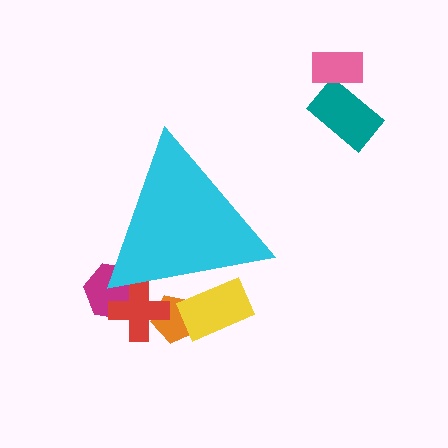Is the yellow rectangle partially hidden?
Yes, the yellow rectangle is partially hidden behind the cyan triangle.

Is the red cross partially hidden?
Yes, the red cross is partially hidden behind the cyan triangle.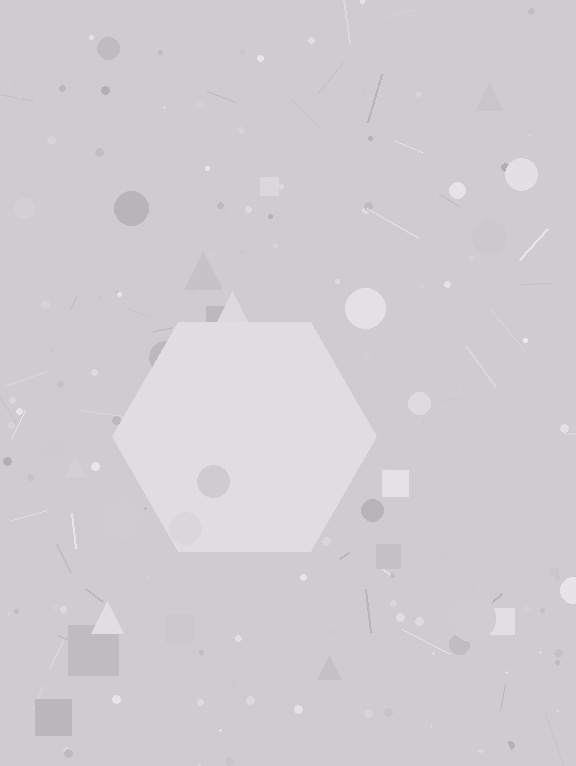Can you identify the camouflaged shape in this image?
The camouflaged shape is a hexagon.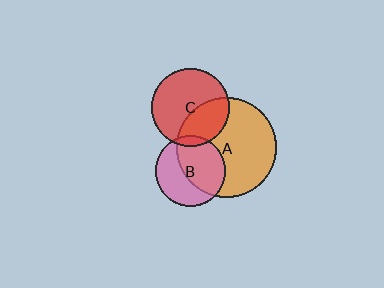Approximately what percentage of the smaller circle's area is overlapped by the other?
Approximately 35%.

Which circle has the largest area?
Circle A (orange).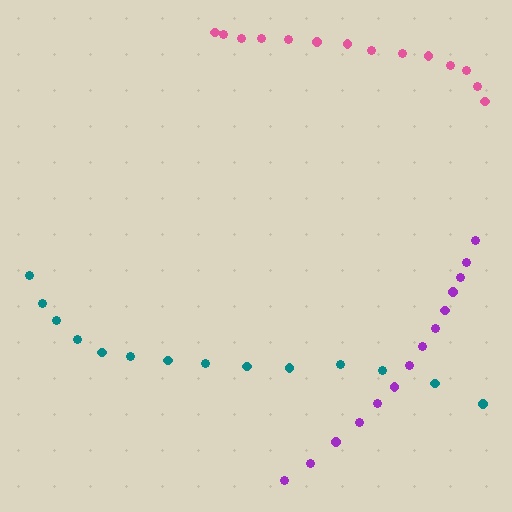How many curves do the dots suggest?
There are 3 distinct paths.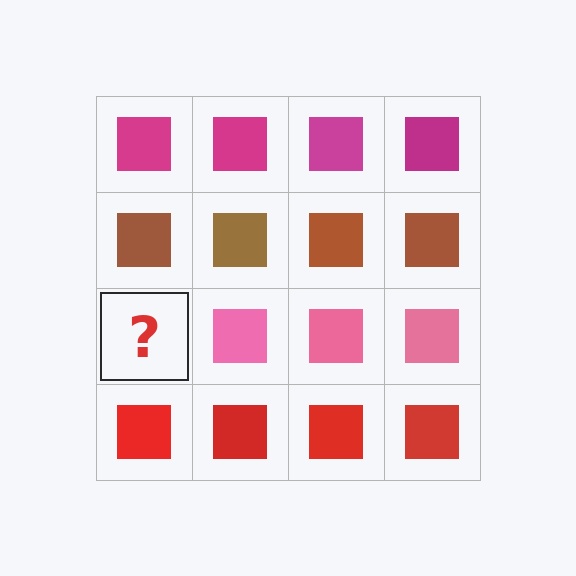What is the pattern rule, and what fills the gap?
The rule is that each row has a consistent color. The gap should be filled with a pink square.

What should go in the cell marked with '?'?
The missing cell should contain a pink square.